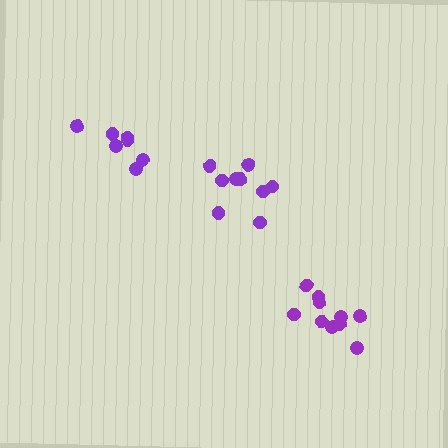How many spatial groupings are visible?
There are 3 spatial groupings.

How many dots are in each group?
Group 1: 10 dots, Group 2: 9 dots, Group 3: 8 dots (27 total).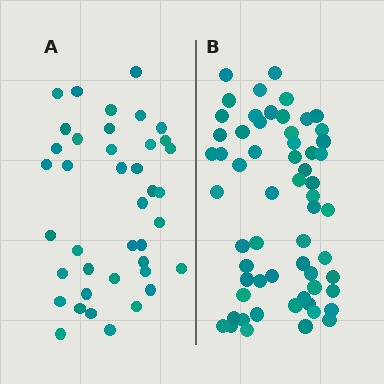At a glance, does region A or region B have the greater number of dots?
Region B (the right region) has more dots.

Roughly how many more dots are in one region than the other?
Region B has approximately 20 more dots than region A.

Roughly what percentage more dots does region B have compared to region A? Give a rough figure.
About 50% more.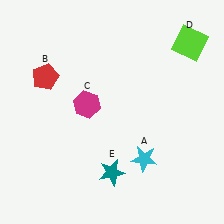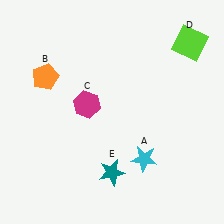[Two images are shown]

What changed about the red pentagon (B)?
In Image 1, B is red. In Image 2, it changed to orange.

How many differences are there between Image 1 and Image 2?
There is 1 difference between the two images.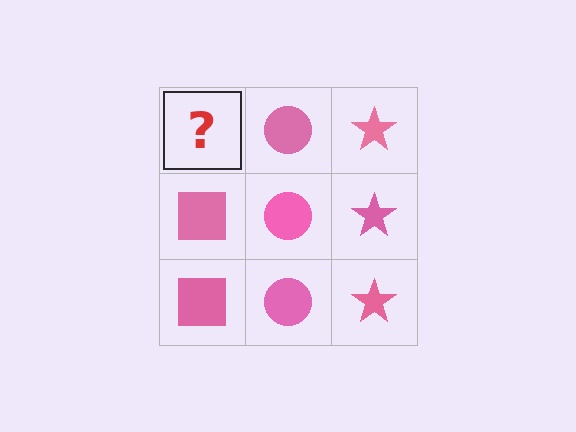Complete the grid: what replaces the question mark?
The question mark should be replaced with a pink square.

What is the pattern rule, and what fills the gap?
The rule is that each column has a consistent shape. The gap should be filled with a pink square.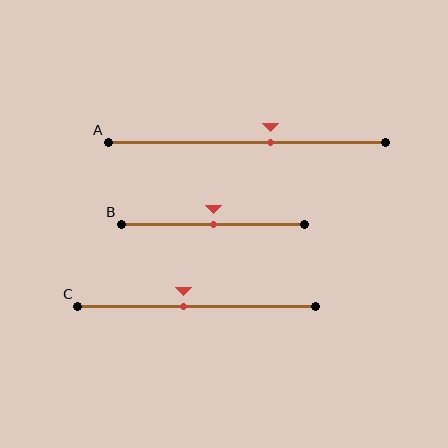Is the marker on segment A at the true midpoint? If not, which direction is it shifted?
No, the marker on segment A is shifted to the right by about 9% of the segment length.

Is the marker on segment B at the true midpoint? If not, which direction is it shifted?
Yes, the marker on segment B is at the true midpoint.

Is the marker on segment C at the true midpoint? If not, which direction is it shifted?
No, the marker on segment C is shifted to the left by about 5% of the segment length.